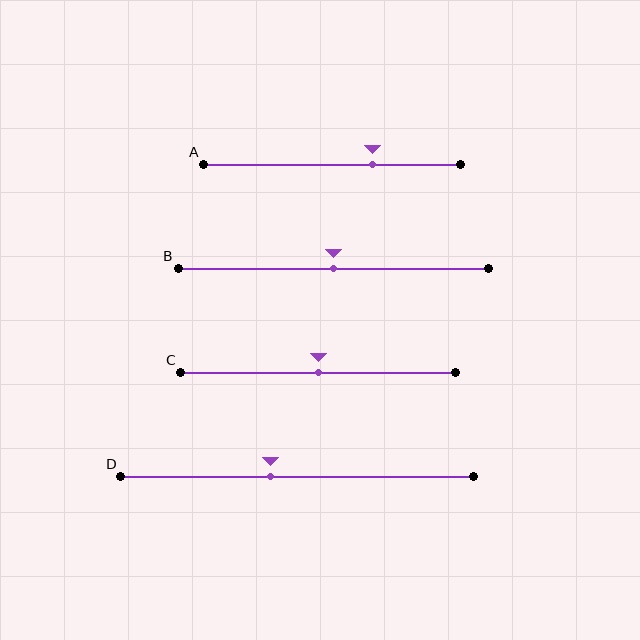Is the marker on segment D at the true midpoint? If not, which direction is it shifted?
No, the marker on segment D is shifted to the left by about 8% of the segment length.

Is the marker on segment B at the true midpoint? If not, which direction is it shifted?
Yes, the marker on segment B is at the true midpoint.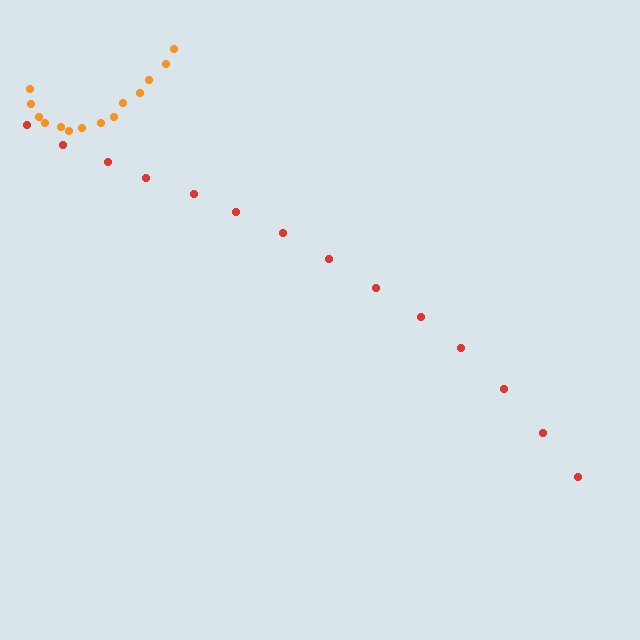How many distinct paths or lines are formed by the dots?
There are 2 distinct paths.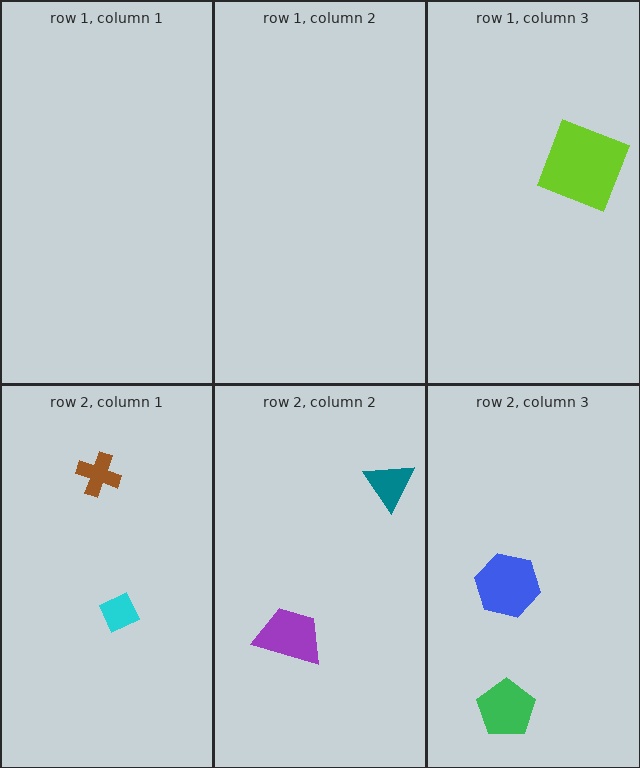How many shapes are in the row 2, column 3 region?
2.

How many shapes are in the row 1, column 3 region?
1.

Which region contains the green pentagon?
The row 2, column 3 region.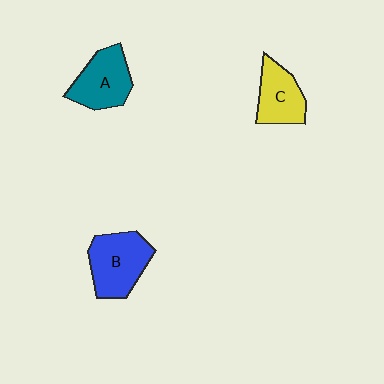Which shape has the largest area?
Shape B (blue).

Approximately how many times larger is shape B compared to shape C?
Approximately 1.3 times.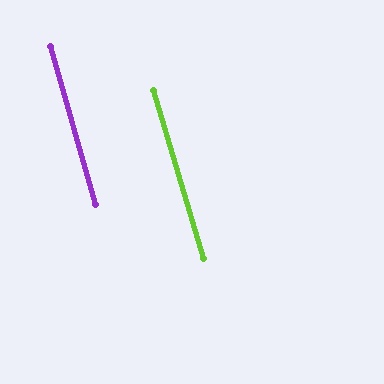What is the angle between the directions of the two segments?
Approximately 1 degree.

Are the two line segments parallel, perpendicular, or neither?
Parallel — their directions differ by only 0.7°.